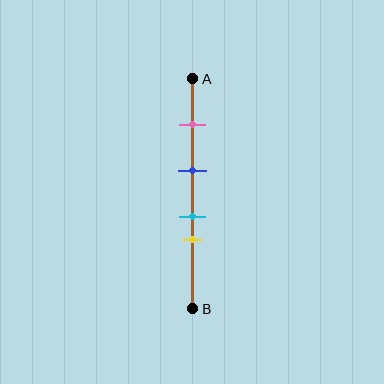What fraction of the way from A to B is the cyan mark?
The cyan mark is approximately 60% (0.6) of the way from A to B.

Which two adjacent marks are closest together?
The cyan and yellow marks are the closest adjacent pair.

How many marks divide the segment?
There are 4 marks dividing the segment.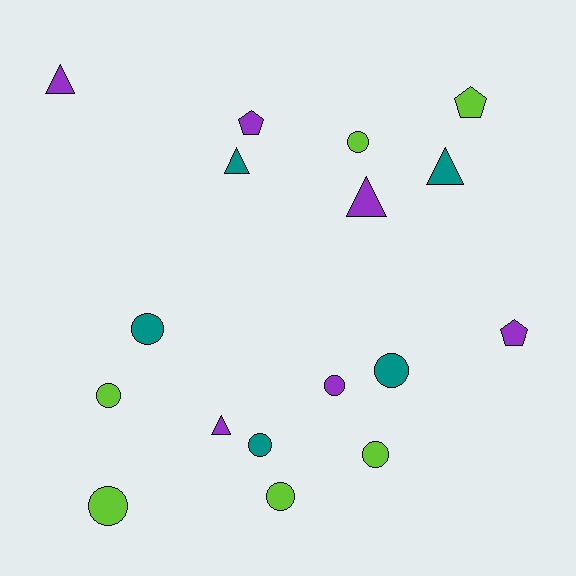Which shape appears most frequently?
Circle, with 9 objects.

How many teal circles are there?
There are 3 teal circles.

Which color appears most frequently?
Purple, with 6 objects.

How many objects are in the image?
There are 17 objects.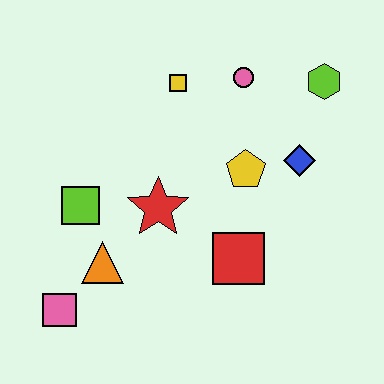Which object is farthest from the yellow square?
The pink square is farthest from the yellow square.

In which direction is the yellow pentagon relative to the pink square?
The yellow pentagon is to the right of the pink square.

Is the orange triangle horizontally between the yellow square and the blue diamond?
No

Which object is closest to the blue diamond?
The yellow pentagon is closest to the blue diamond.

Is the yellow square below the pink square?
No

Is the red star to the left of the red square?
Yes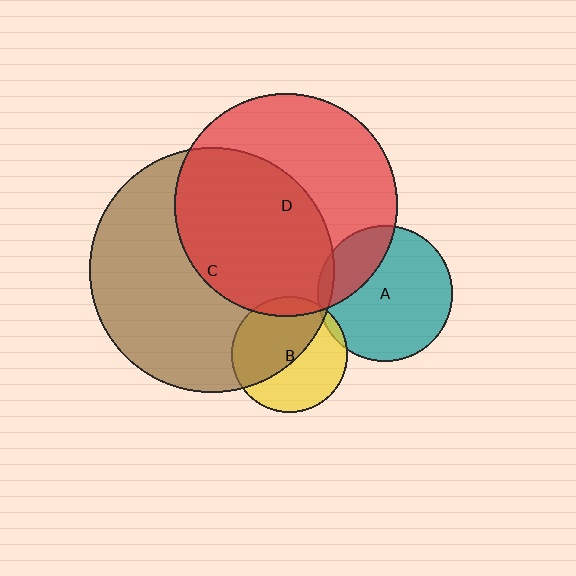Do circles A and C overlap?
Yes.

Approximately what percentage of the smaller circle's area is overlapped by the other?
Approximately 5%.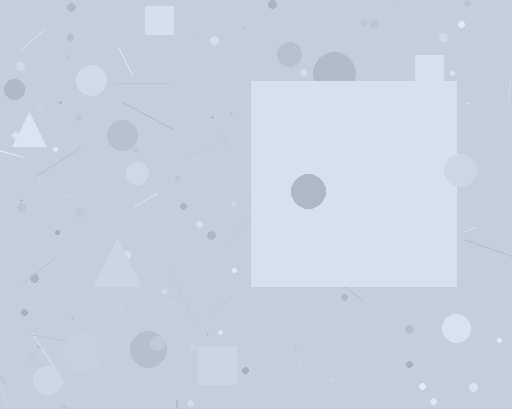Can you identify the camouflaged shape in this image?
The camouflaged shape is a square.